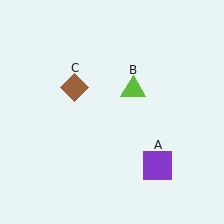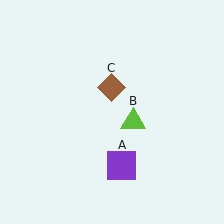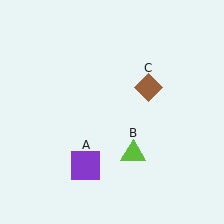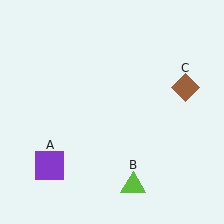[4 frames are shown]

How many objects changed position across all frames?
3 objects changed position: purple square (object A), lime triangle (object B), brown diamond (object C).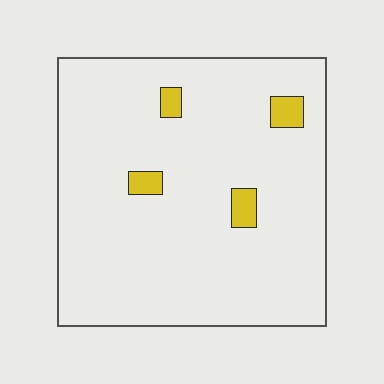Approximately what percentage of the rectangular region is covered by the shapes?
Approximately 5%.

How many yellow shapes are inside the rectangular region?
4.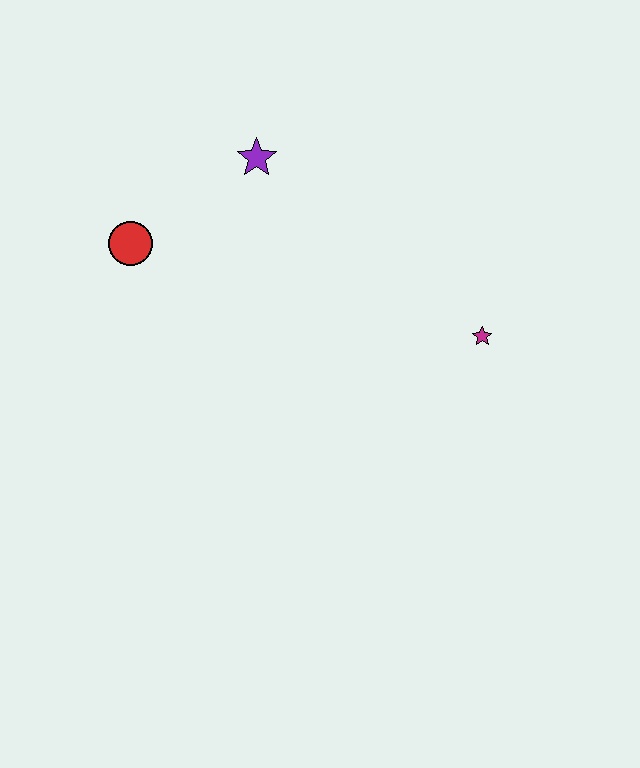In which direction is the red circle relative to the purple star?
The red circle is to the left of the purple star.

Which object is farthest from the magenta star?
The red circle is farthest from the magenta star.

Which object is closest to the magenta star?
The purple star is closest to the magenta star.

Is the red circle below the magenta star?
No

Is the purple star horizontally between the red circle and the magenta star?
Yes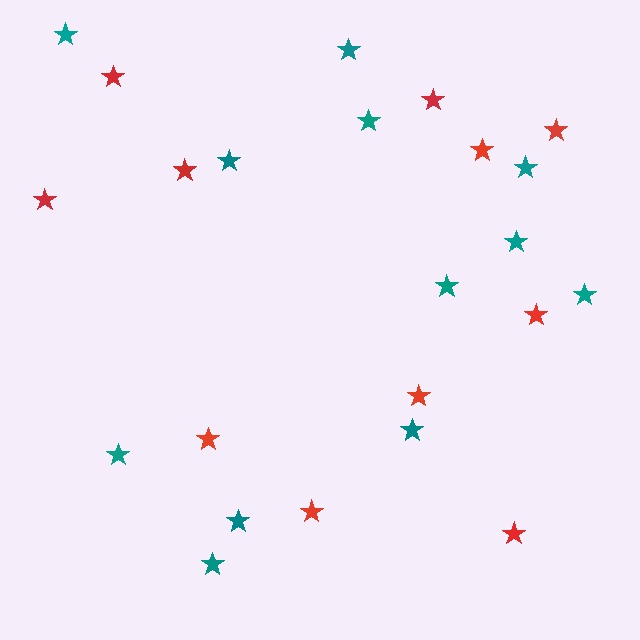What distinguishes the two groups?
There are 2 groups: one group of teal stars (12) and one group of red stars (11).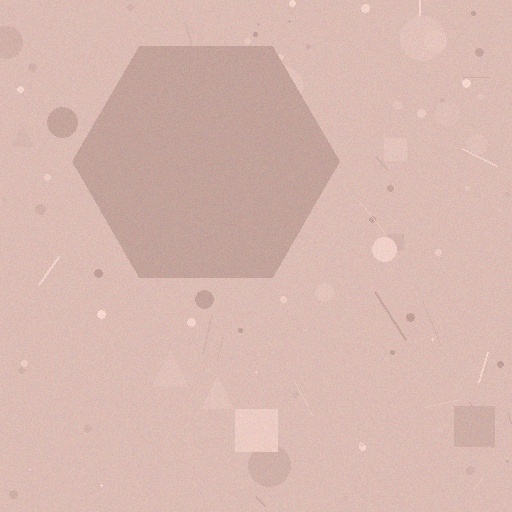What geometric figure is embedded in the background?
A hexagon is embedded in the background.